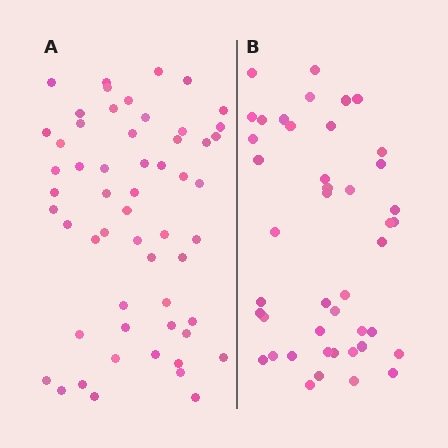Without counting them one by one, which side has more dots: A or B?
Region A (the left region) has more dots.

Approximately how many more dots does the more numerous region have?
Region A has roughly 12 or so more dots than region B.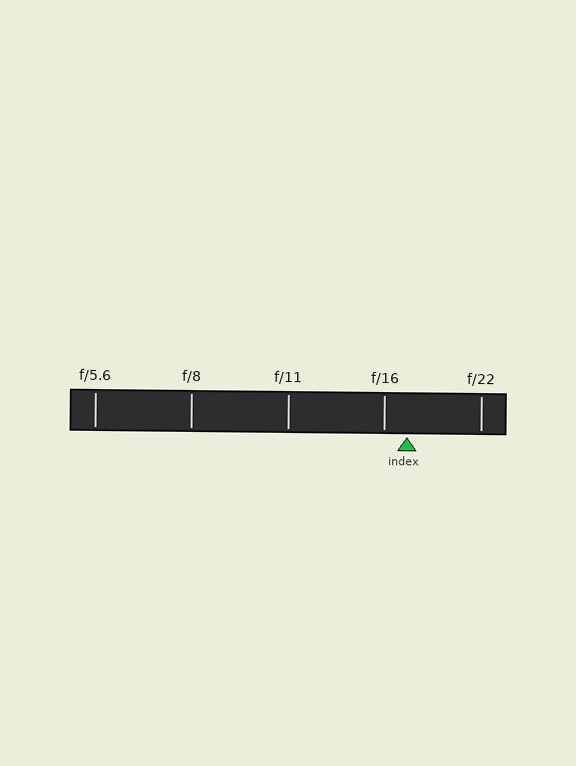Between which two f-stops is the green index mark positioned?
The index mark is between f/16 and f/22.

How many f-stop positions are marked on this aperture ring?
There are 5 f-stop positions marked.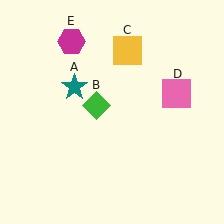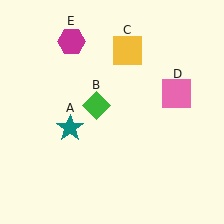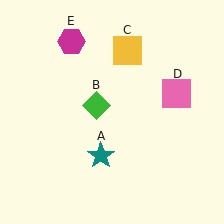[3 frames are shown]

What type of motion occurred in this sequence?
The teal star (object A) rotated counterclockwise around the center of the scene.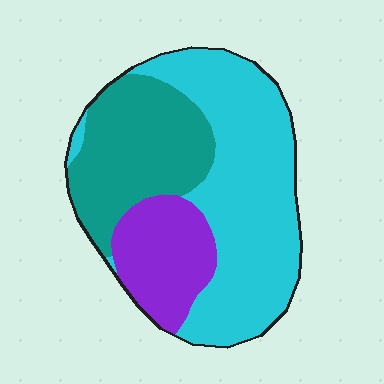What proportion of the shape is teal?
Teal takes up between a sixth and a third of the shape.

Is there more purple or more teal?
Teal.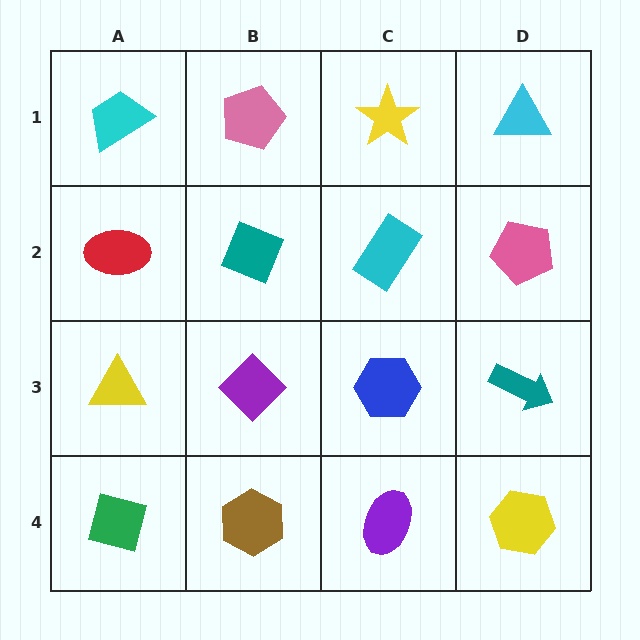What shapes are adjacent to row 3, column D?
A pink pentagon (row 2, column D), a yellow hexagon (row 4, column D), a blue hexagon (row 3, column C).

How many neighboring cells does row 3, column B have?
4.